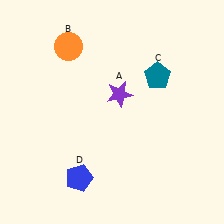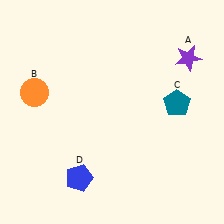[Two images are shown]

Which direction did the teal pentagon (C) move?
The teal pentagon (C) moved down.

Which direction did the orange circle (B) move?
The orange circle (B) moved down.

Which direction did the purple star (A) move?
The purple star (A) moved right.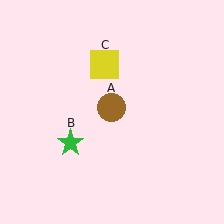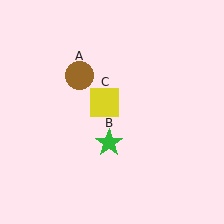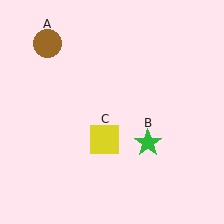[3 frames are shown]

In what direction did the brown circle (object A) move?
The brown circle (object A) moved up and to the left.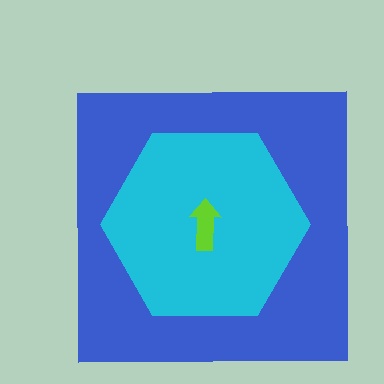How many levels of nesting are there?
3.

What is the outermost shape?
The blue square.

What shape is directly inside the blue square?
The cyan hexagon.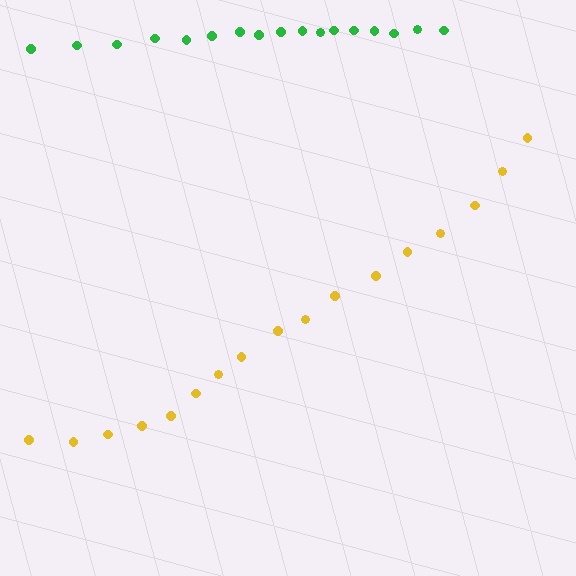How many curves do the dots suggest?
There are 2 distinct paths.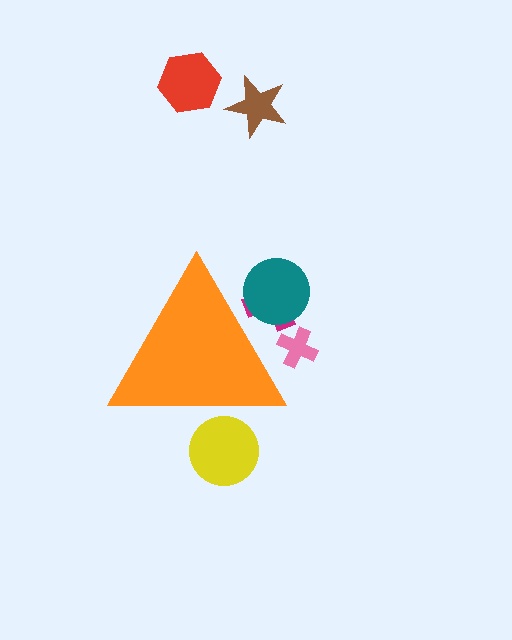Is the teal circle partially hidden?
Yes, the teal circle is partially hidden behind the orange triangle.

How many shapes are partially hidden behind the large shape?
4 shapes are partially hidden.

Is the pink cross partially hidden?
Yes, the pink cross is partially hidden behind the orange triangle.